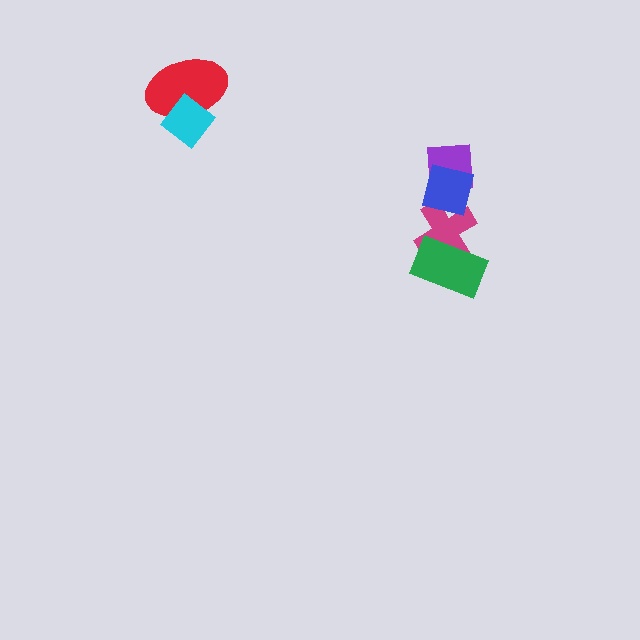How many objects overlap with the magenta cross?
2 objects overlap with the magenta cross.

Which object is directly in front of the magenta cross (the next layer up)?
The blue square is directly in front of the magenta cross.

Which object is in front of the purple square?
The blue square is in front of the purple square.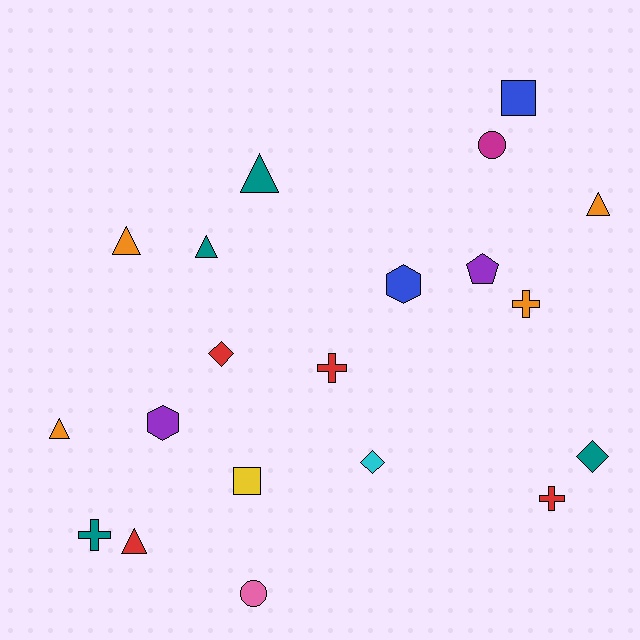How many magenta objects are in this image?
There is 1 magenta object.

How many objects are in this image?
There are 20 objects.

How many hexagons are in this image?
There are 2 hexagons.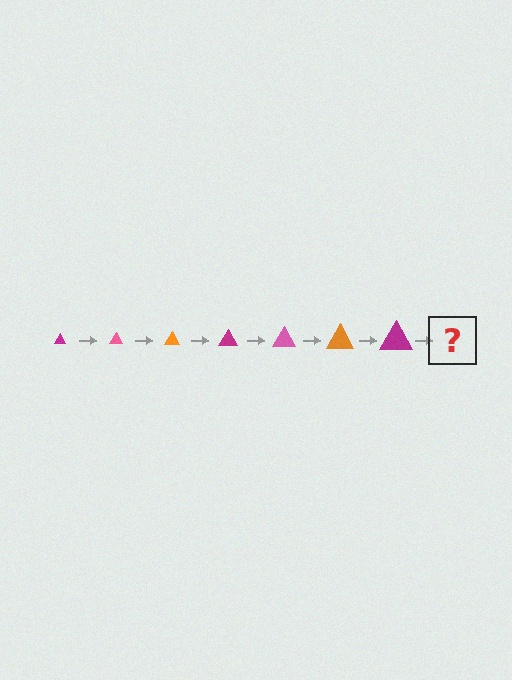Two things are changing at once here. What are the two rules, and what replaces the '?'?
The two rules are that the triangle grows larger each step and the color cycles through magenta, pink, and orange. The '?' should be a pink triangle, larger than the previous one.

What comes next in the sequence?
The next element should be a pink triangle, larger than the previous one.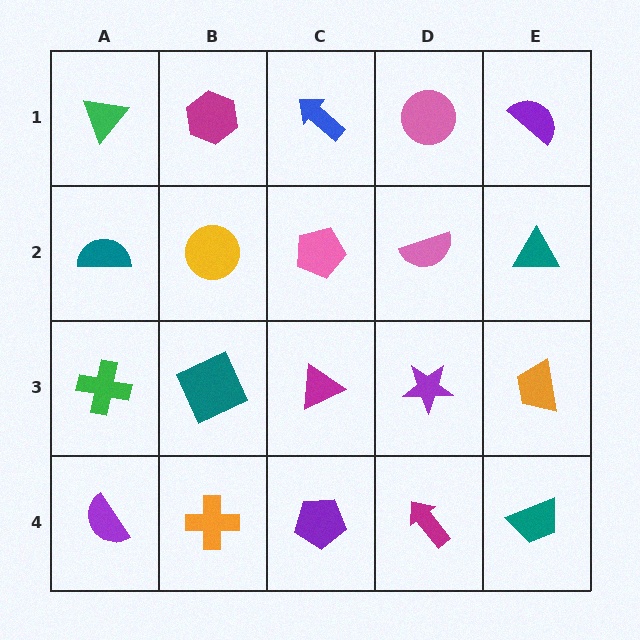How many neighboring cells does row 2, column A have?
3.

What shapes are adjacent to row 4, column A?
A green cross (row 3, column A), an orange cross (row 4, column B).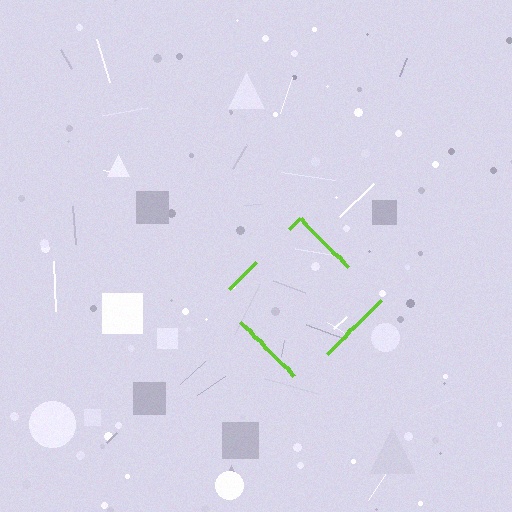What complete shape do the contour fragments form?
The contour fragments form a diamond.